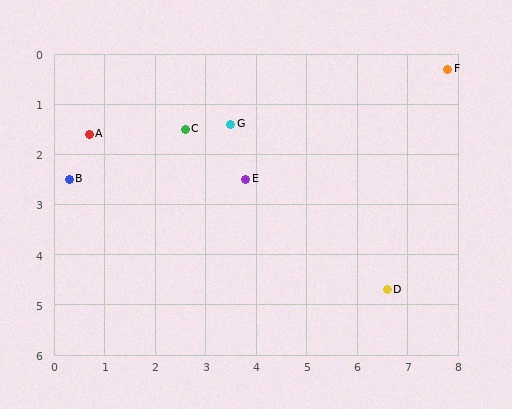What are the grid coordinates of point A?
Point A is at approximately (0.7, 1.6).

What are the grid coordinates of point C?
Point C is at approximately (2.6, 1.5).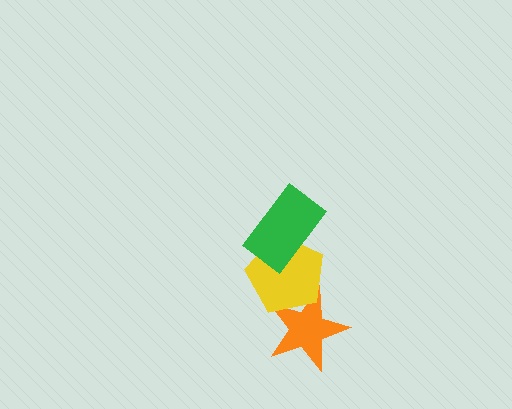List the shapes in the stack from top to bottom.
From top to bottom: the green rectangle, the yellow pentagon, the orange star.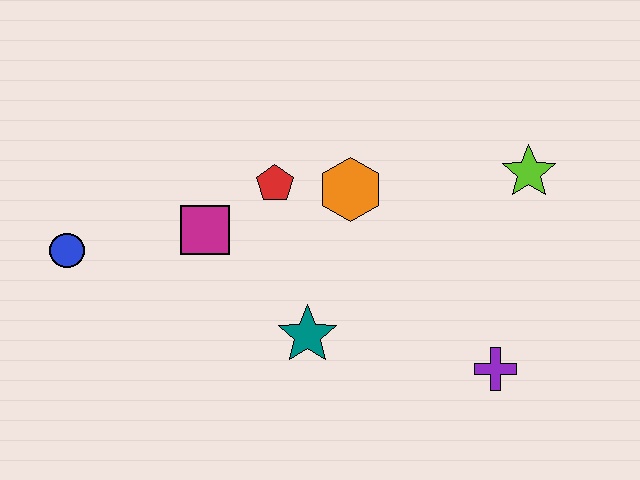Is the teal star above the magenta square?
No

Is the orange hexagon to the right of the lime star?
No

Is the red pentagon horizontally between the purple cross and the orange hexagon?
No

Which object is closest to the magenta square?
The red pentagon is closest to the magenta square.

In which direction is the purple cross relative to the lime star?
The purple cross is below the lime star.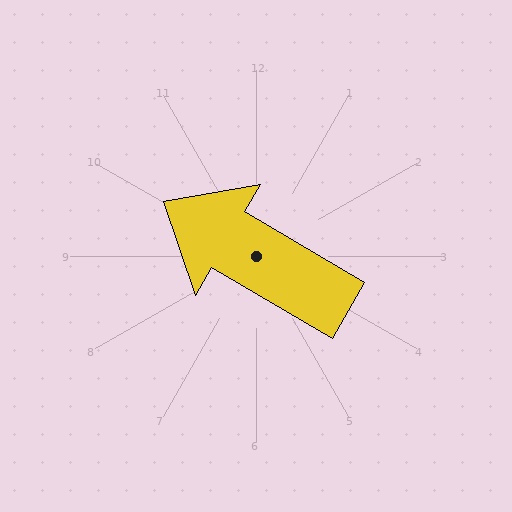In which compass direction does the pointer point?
Northwest.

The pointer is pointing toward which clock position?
Roughly 10 o'clock.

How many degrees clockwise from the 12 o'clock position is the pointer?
Approximately 300 degrees.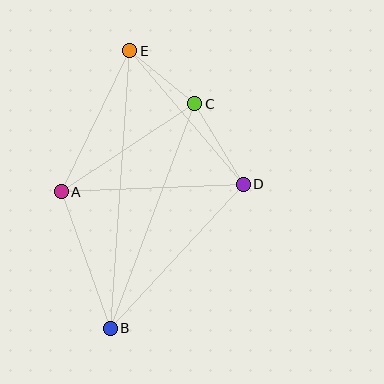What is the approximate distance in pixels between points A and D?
The distance between A and D is approximately 182 pixels.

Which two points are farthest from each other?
Points B and E are farthest from each other.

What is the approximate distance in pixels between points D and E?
The distance between D and E is approximately 175 pixels.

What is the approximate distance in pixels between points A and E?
The distance between A and E is approximately 157 pixels.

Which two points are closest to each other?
Points C and E are closest to each other.